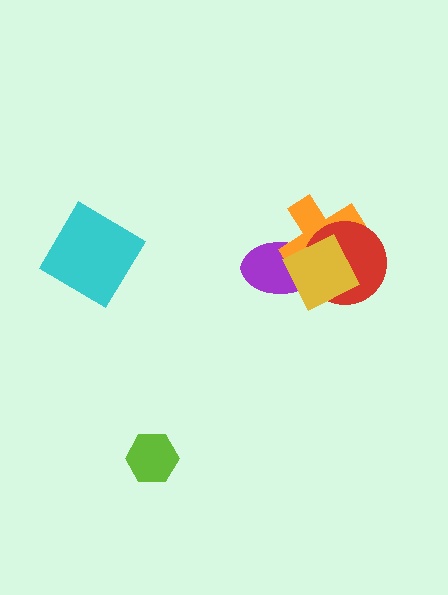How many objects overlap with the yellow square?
3 objects overlap with the yellow square.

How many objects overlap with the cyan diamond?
0 objects overlap with the cyan diamond.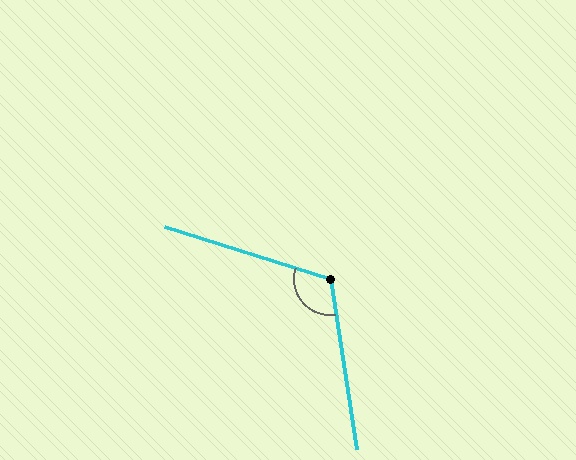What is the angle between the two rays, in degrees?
Approximately 116 degrees.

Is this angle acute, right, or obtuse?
It is obtuse.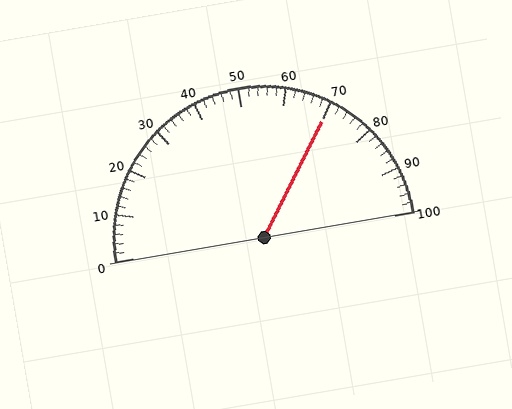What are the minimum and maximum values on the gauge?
The gauge ranges from 0 to 100.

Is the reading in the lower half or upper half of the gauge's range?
The reading is in the upper half of the range (0 to 100).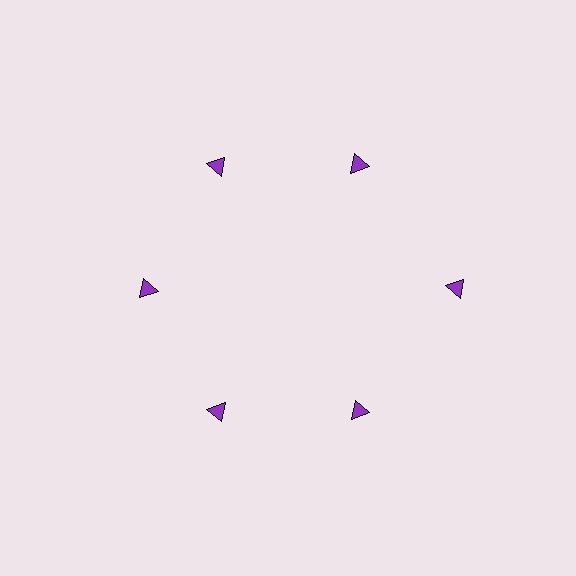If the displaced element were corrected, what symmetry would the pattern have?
It would have 6-fold rotational symmetry — the pattern would map onto itself every 60 degrees.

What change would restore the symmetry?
The symmetry would be restored by moving it inward, back onto the ring so that all 6 triangles sit at equal angles and equal distance from the center.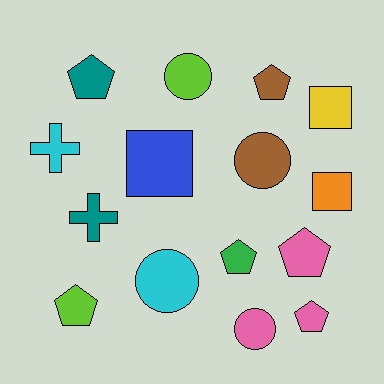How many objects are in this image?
There are 15 objects.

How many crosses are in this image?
There are 2 crosses.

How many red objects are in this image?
There are no red objects.